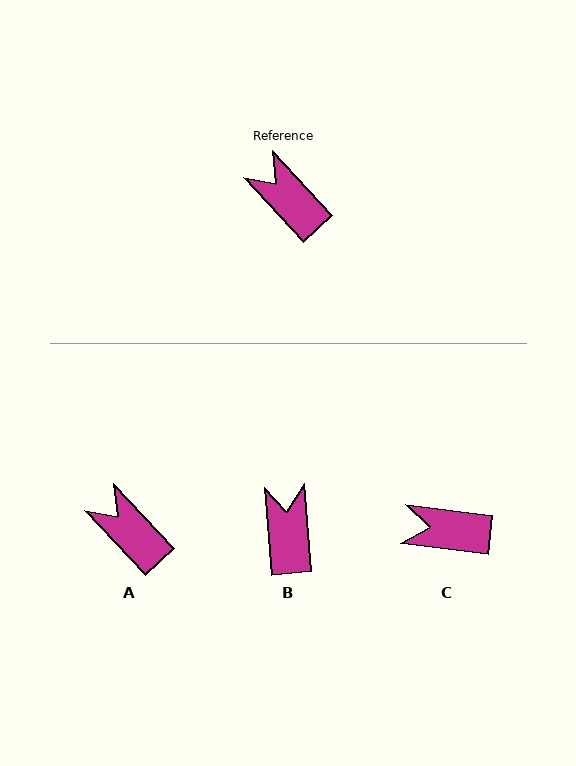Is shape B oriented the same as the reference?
No, it is off by about 38 degrees.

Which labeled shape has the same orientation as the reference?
A.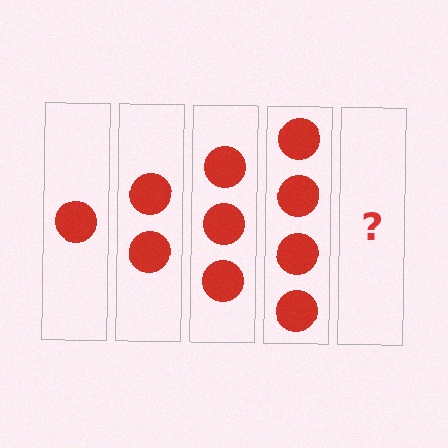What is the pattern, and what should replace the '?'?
The pattern is that each step adds one more circle. The '?' should be 5 circles.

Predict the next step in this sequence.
The next step is 5 circles.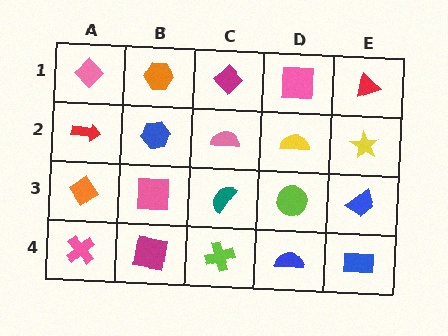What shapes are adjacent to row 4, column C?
A teal semicircle (row 3, column C), a magenta square (row 4, column B), a blue semicircle (row 4, column D).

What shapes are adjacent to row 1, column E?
A yellow star (row 2, column E), a pink square (row 1, column D).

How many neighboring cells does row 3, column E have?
3.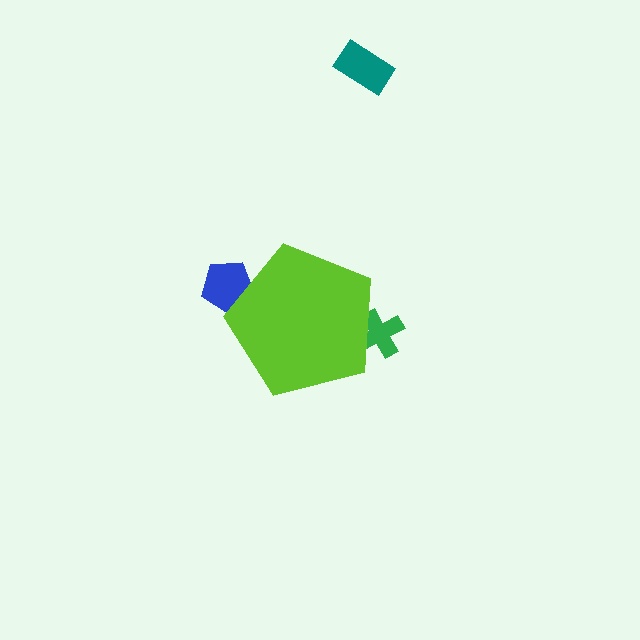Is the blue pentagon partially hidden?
Yes, the blue pentagon is partially hidden behind the lime pentagon.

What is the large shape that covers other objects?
A lime pentagon.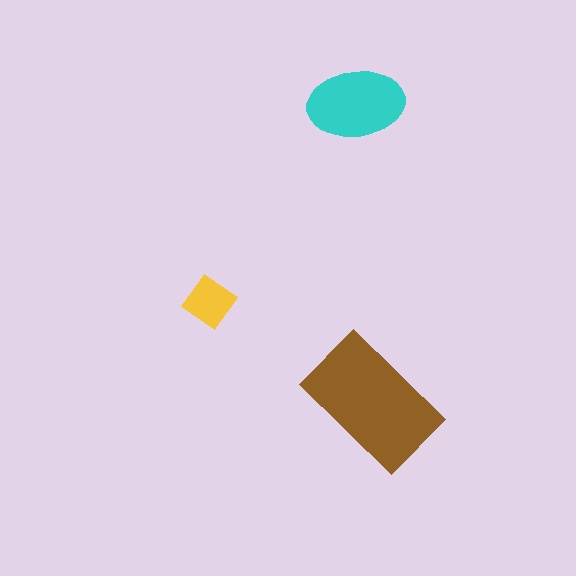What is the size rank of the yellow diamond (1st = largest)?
3rd.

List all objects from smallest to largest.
The yellow diamond, the cyan ellipse, the brown rectangle.